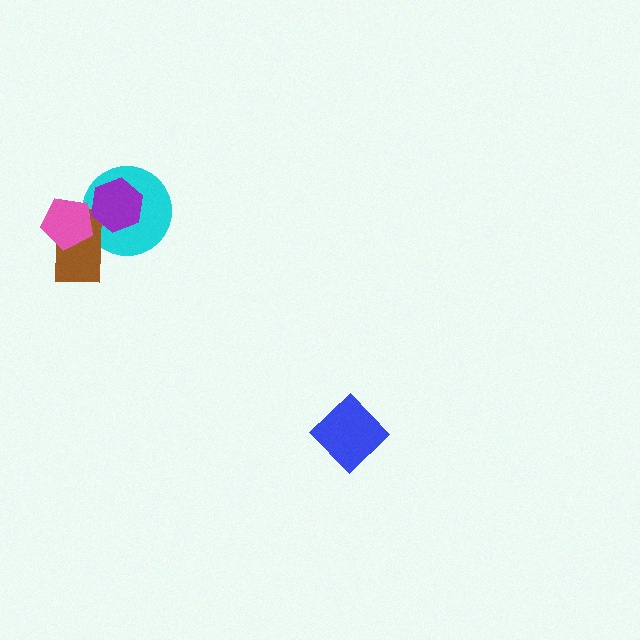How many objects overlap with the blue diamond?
0 objects overlap with the blue diamond.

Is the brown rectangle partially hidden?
Yes, it is partially covered by another shape.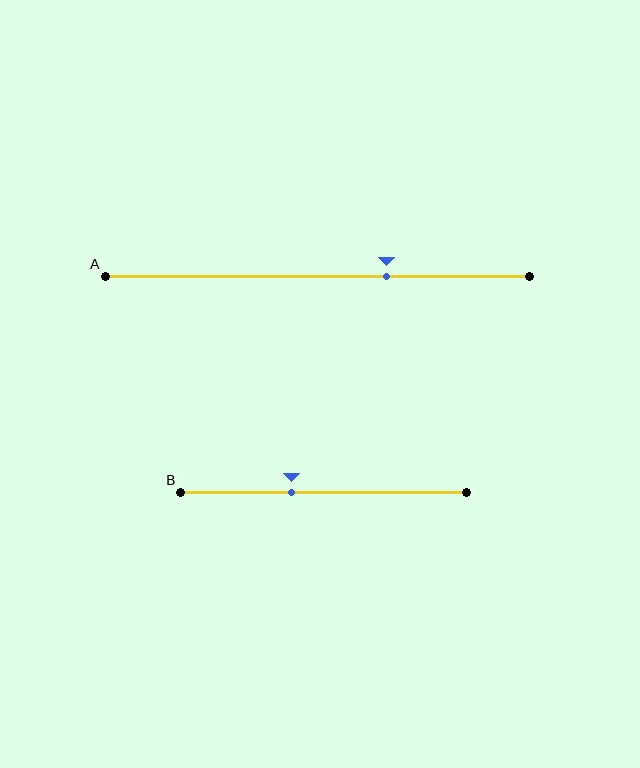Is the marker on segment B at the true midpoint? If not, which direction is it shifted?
No, the marker on segment B is shifted to the left by about 11% of the segment length.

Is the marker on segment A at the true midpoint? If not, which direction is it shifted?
No, the marker on segment A is shifted to the right by about 16% of the segment length.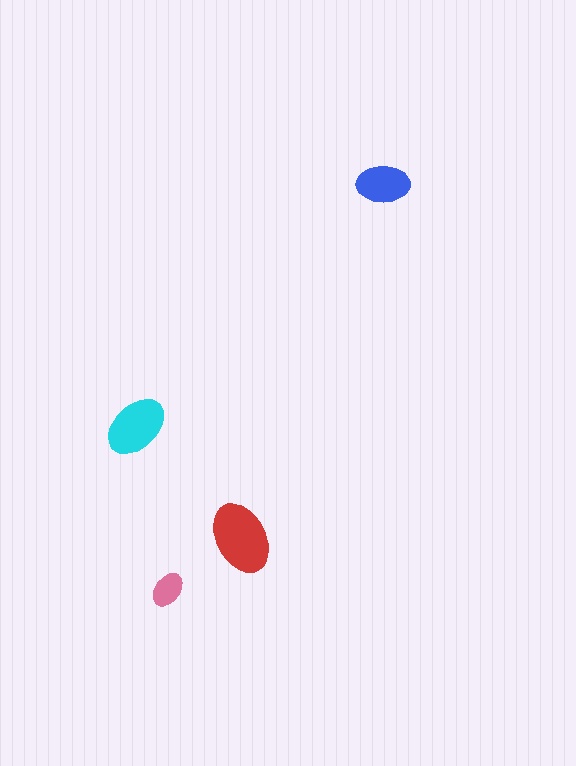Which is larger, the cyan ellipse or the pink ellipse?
The cyan one.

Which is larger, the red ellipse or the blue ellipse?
The red one.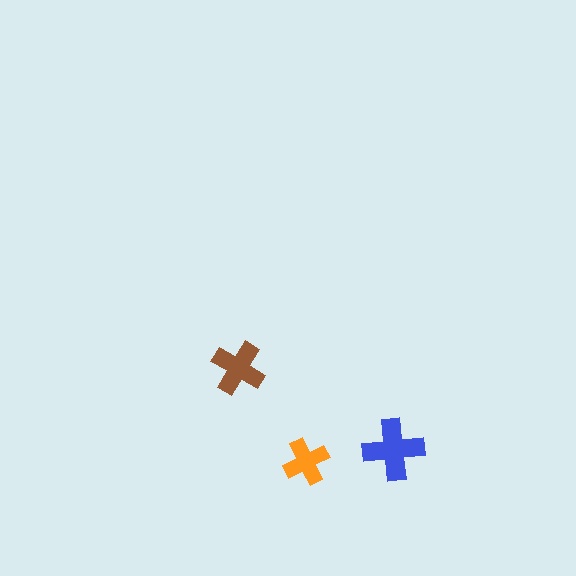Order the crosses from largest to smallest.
the blue one, the brown one, the orange one.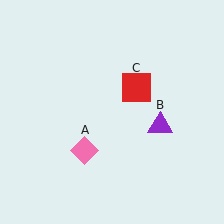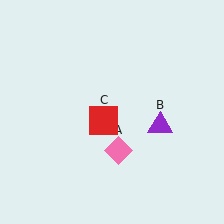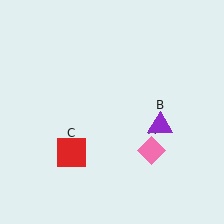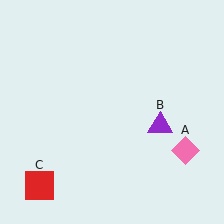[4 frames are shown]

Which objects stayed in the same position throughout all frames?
Purple triangle (object B) remained stationary.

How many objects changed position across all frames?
2 objects changed position: pink diamond (object A), red square (object C).